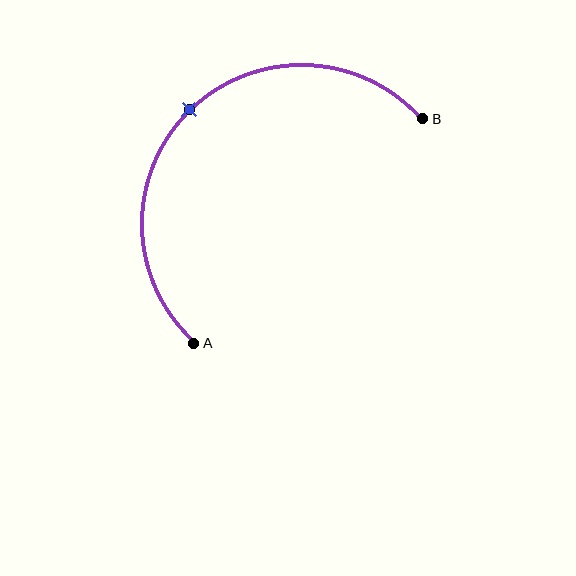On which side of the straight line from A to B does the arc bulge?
The arc bulges above and to the left of the straight line connecting A and B.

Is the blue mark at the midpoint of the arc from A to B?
Yes. The blue mark lies on the arc at equal arc-length from both A and B — it is the arc midpoint.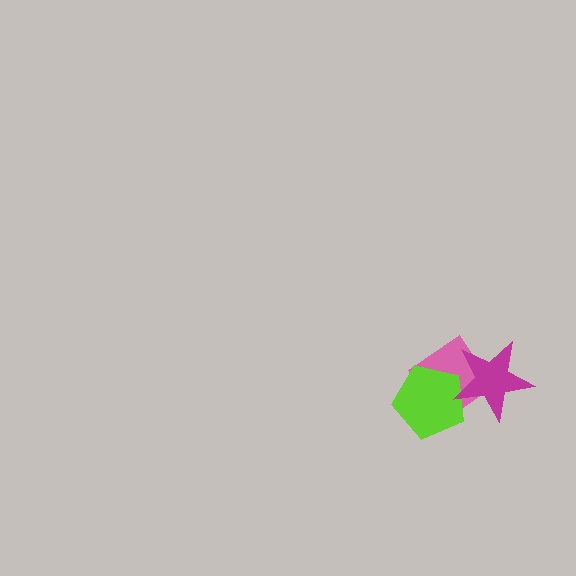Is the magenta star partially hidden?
No, no other shape covers it.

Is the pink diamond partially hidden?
Yes, it is partially covered by another shape.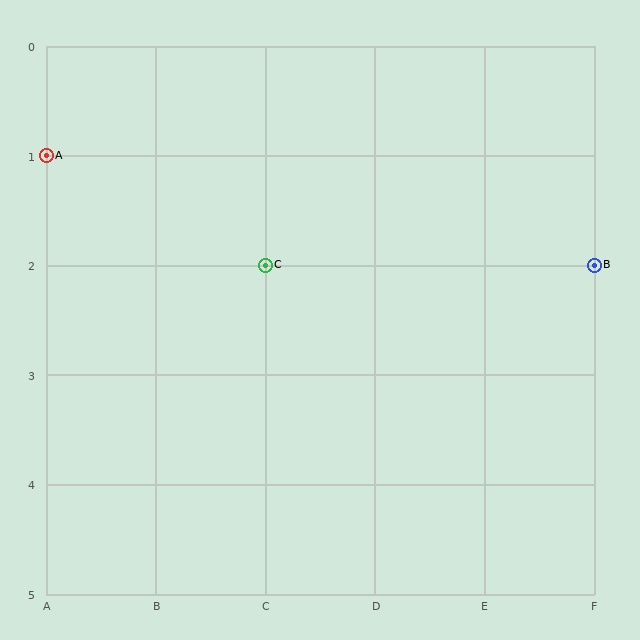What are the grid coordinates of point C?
Point C is at grid coordinates (C, 2).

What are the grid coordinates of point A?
Point A is at grid coordinates (A, 1).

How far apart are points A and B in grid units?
Points A and B are 5 columns and 1 row apart (about 5.1 grid units diagonally).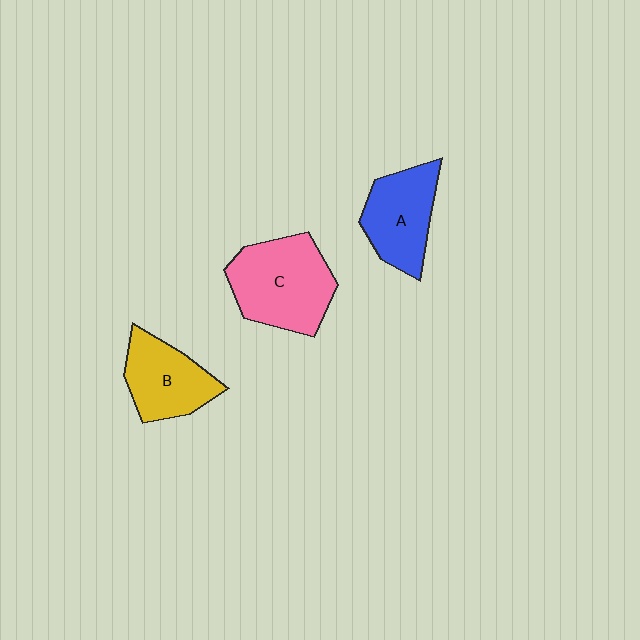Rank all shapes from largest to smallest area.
From largest to smallest: C (pink), A (blue), B (yellow).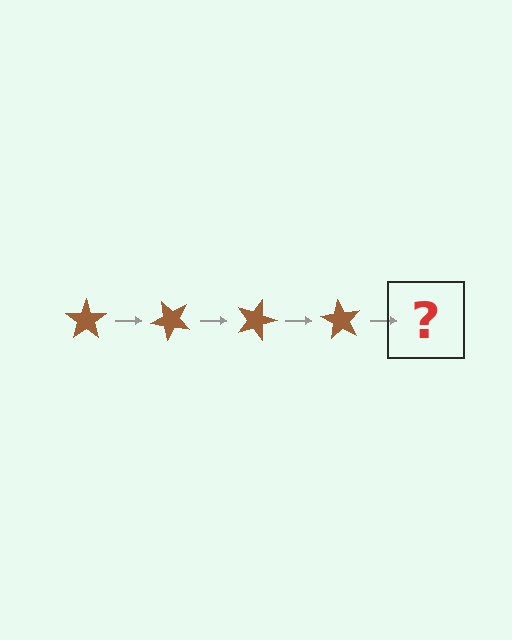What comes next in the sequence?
The next element should be a brown star rotated 180 degrees.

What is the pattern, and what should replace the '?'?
The pattern is that the star rotates 45 degrees each step. The '?' should be a brown star rotated 180 degrees.